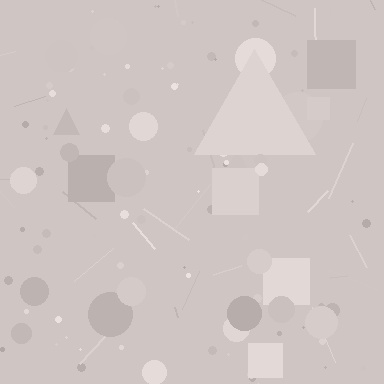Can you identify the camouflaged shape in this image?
The camouflaged shape is a triangle.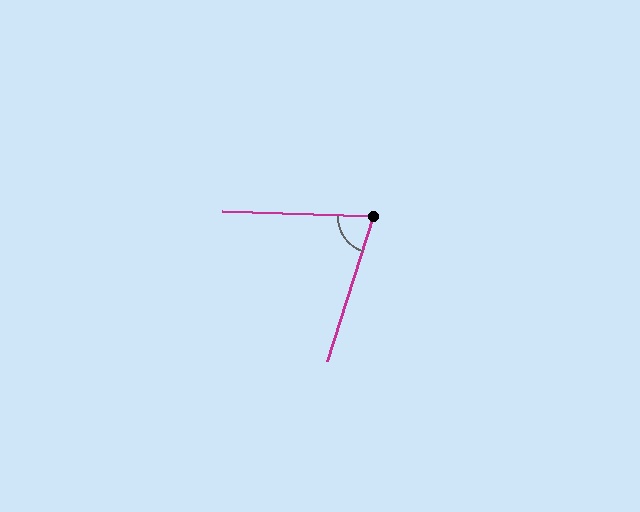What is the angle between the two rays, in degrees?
Approximately 74 degrees.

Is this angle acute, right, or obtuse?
It is acute.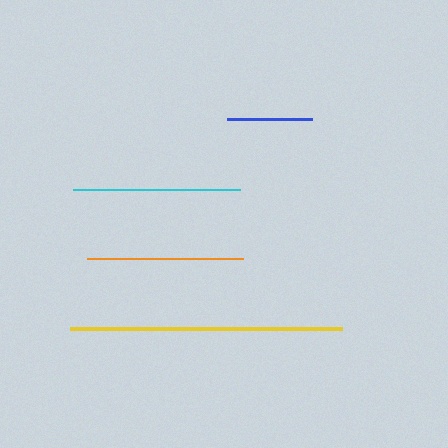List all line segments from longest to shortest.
From longest to shortest: yellow, cyan, orange, blue.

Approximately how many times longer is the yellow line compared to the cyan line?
The yellow line is approximately 1.6 times the length of the cyan line.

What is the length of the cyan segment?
The cyan segment is approximately 166 pixels long.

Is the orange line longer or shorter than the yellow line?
The yellow line is longer than the orange line.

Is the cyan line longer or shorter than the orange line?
The cyan line is longer than the orange line.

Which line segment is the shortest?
The blue line is the shortest at approximately 85 pixels.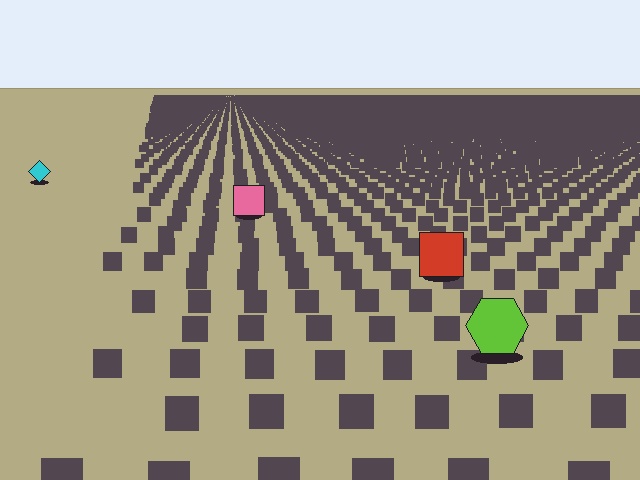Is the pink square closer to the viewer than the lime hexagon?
No. The lime hexagon is closer — you can tell from the texture gradient: the ground texture is coarser near it.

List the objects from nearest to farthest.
From nearest to farthest: the lime hexagon, the red square, the pink square, the cyan diamond.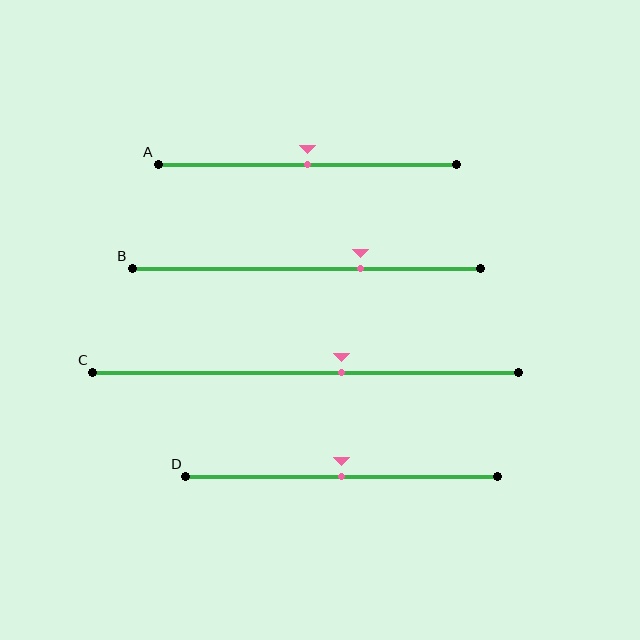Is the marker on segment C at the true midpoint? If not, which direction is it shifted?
No, the marker on segment C is shifted to the right by about 8% of the segment length.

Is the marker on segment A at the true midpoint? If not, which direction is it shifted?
Yes, the marker on segment A is at the true midpoint.